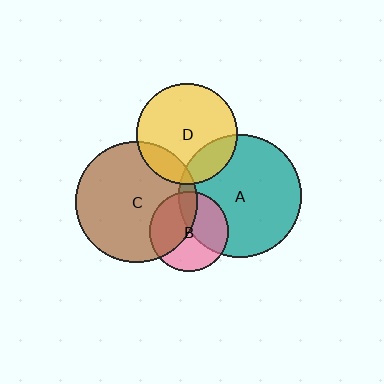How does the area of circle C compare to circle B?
Approximately 2.3 times.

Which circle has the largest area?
Circle A (teal).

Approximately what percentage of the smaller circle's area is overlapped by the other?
Approximately 20%.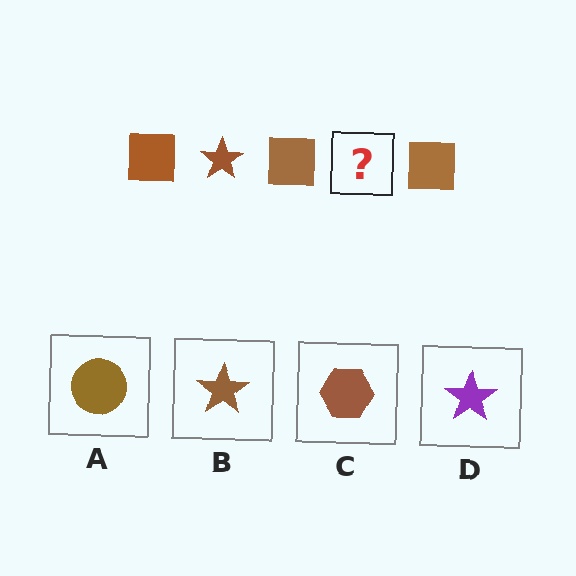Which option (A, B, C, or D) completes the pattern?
B.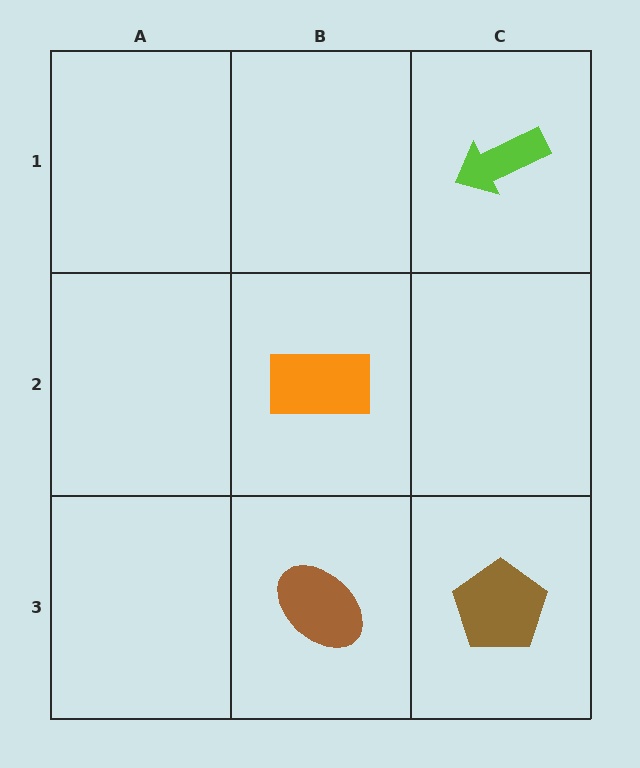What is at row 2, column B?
An orange rectangle.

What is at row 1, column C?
A lime arrow.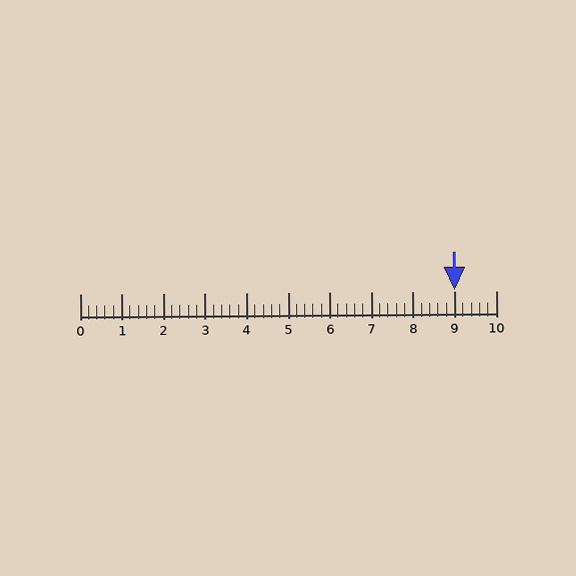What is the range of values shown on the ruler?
The ruler shows values from 0 to 10.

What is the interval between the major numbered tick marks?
The major tick marks are spaced 1 units apart.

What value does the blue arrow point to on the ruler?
The blue arrow points to approximately 9.0.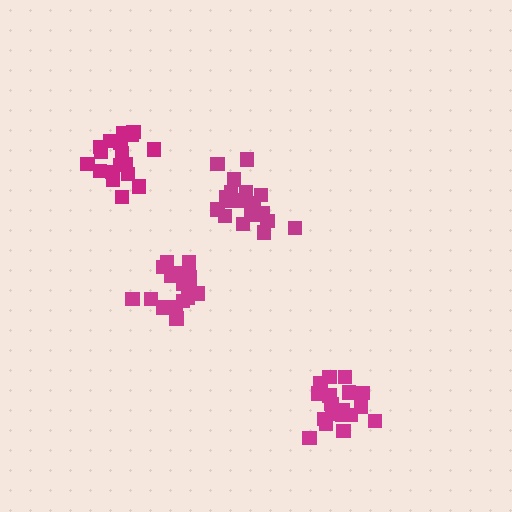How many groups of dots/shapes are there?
There are 4 groups.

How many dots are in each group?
Group 1: 18 dots, Group 2: 20 dots, Group 3: 19 dots, Group 4: 16 dots (73 total).